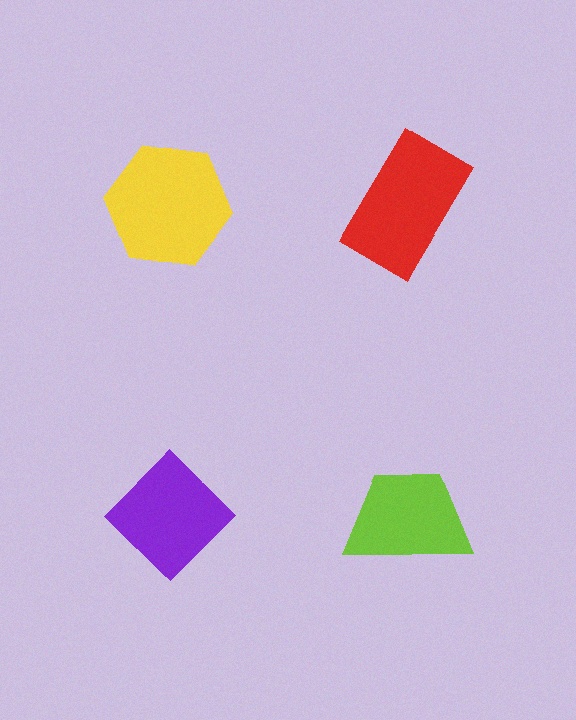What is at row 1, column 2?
A red rectangle.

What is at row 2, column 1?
A purple diamond.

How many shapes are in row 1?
2 shapes.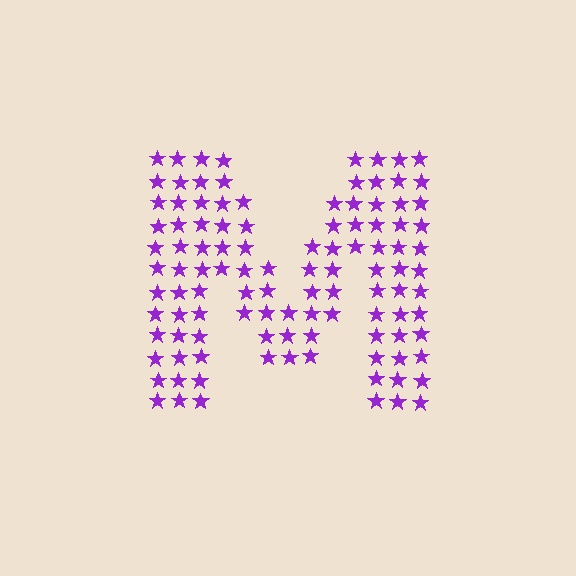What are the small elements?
The small elements are stars.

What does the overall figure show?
The overall figure shows the letter M.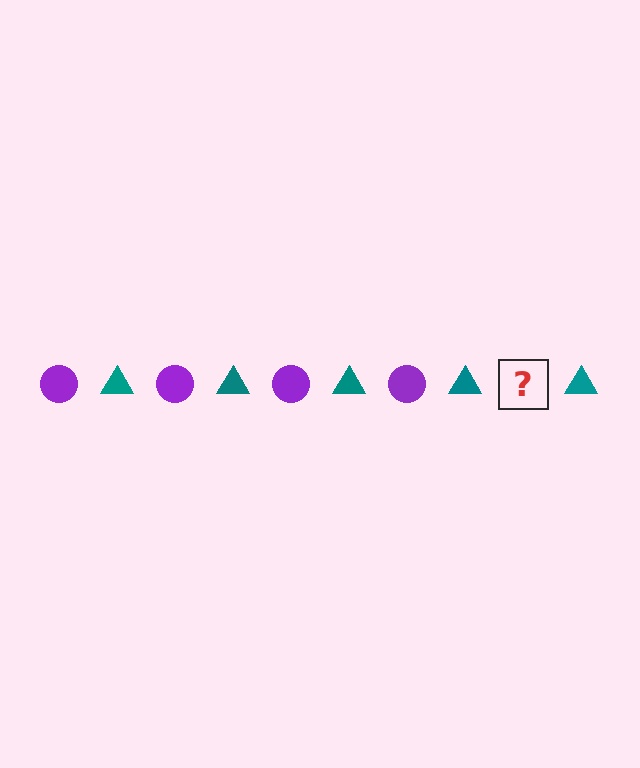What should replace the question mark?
The question mark should be replaced with a purple circle.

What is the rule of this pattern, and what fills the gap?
The rule is that the pattern alternates between purple circle and teal triangle. The gap should be filled with a purple circle.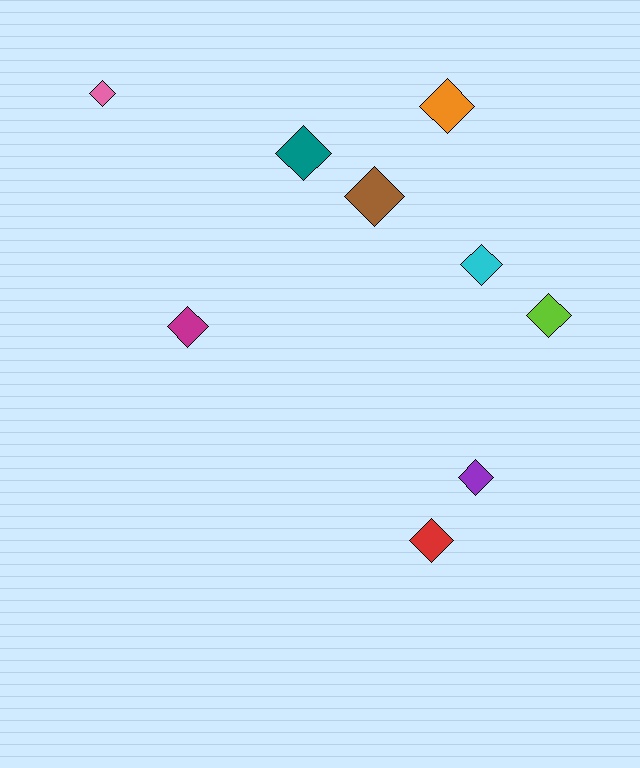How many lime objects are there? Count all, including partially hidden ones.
There is 1 lime object.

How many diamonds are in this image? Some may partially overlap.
There are 9 diamonds.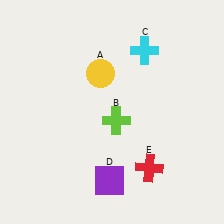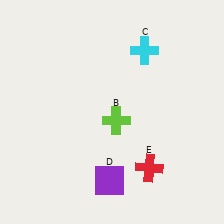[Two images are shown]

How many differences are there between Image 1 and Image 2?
There is 1 difference between the two images.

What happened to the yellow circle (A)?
The yellow circle (A) was removed in Image 2. It was in the top-left area of Image 1.